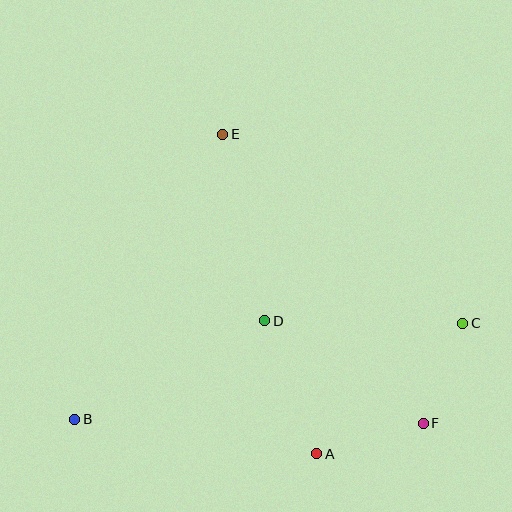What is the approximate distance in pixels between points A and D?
The distance between A and D is approximately 143 pixels.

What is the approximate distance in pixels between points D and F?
The distance between D and F is approximately 189 pixels.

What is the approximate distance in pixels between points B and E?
The distance between B and E is approximately 321 pixels.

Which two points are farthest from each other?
Points B and C are farthest from each other.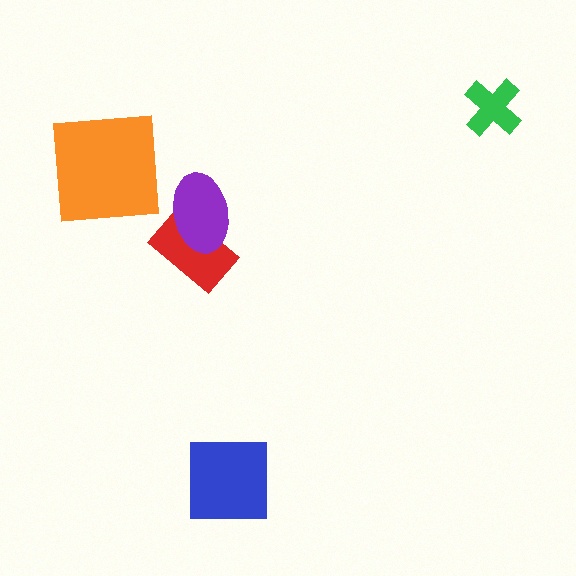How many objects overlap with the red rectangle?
1 object overlaps with the red rectangle.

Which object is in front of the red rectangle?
The purple ellipse is in front of the red rectangle.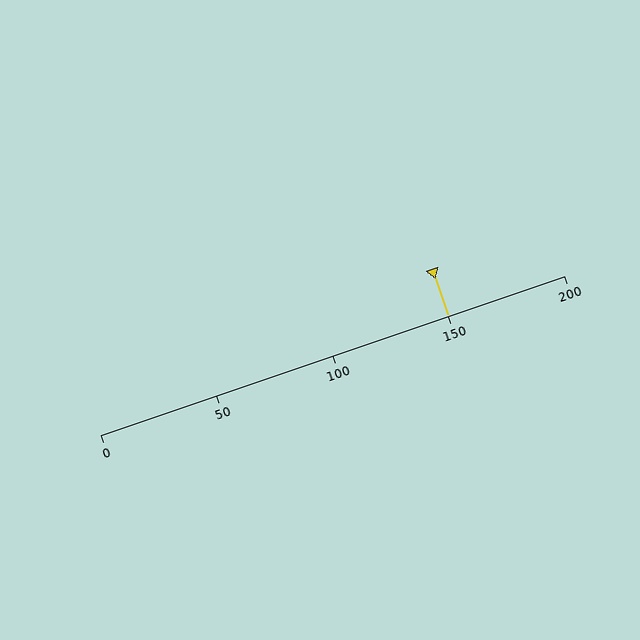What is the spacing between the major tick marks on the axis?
The major ticks are spaced 50 apart.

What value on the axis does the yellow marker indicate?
The marker indicates approximately 150.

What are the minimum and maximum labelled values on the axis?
The axis runs from 0 to 200.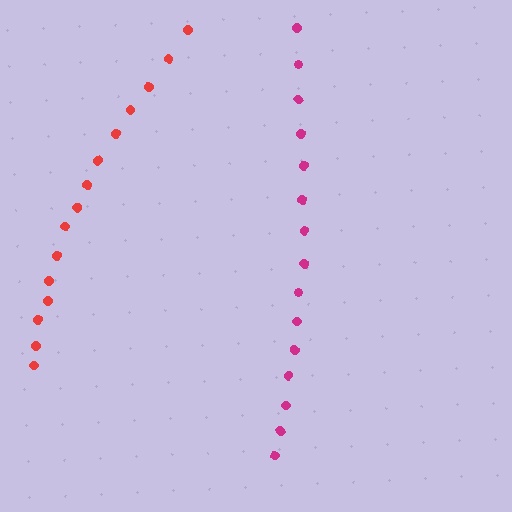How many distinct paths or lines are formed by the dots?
There are 2 distinct paths.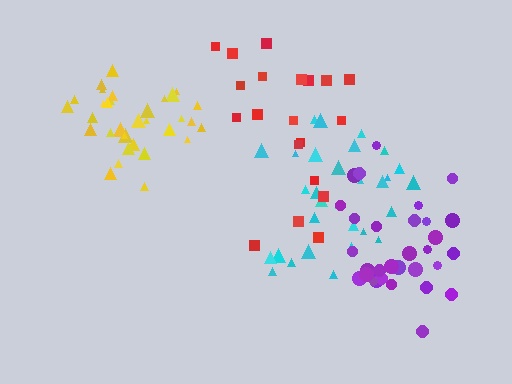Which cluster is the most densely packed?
Yellow.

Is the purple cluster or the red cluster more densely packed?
Purple.